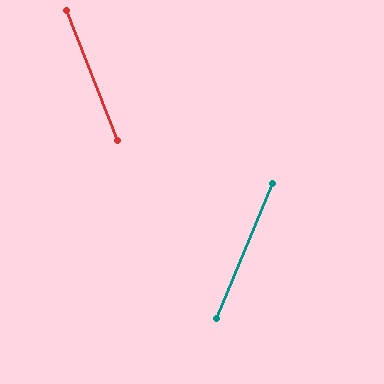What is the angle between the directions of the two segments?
Approximately 44 degrees.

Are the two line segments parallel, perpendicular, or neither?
Neither parallel nor perpendicular — they differ by about 44°.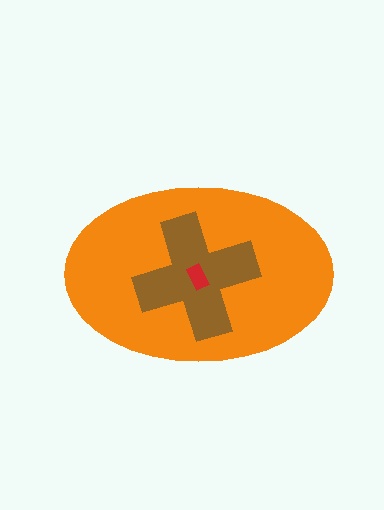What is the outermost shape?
The orange ellipse.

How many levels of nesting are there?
3.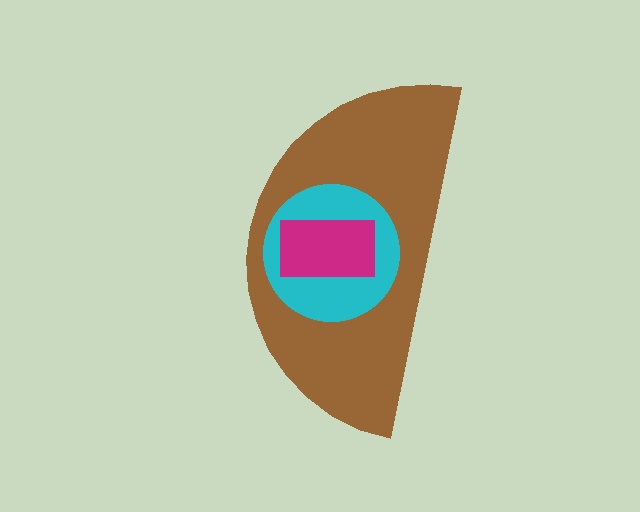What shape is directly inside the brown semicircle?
The cyan circle.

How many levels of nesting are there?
3.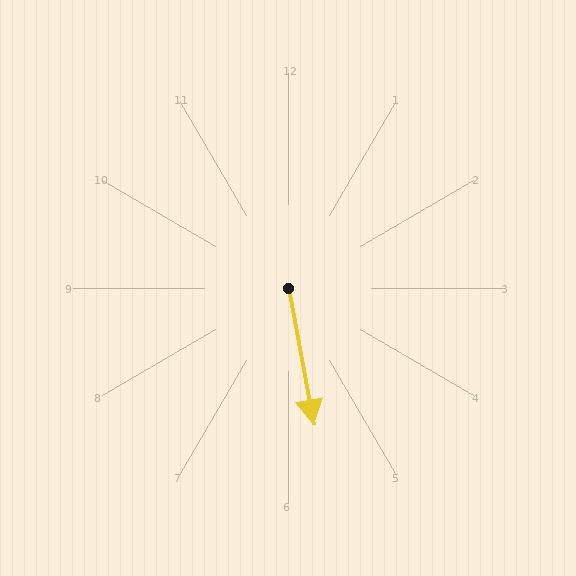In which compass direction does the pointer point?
South.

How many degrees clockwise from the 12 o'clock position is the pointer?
Approximately 169 degrees.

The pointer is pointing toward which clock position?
Roughly 6 o'clock.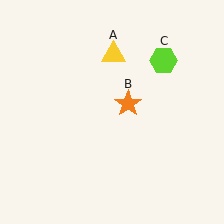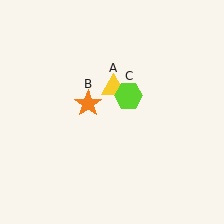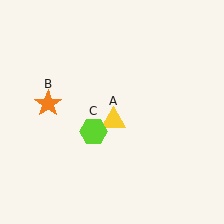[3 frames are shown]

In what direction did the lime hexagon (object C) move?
The lime hexagon (object C) moved down and to the left.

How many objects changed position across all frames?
3 objects changed position: yellow triangle (object A), orange star (object B), lime hexagon (object C).